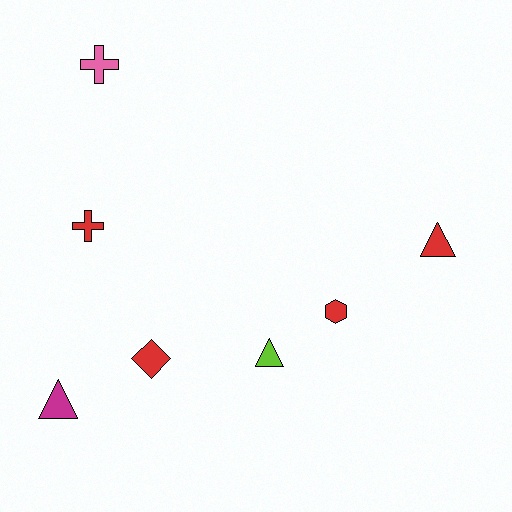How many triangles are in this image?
There are 3 triangles.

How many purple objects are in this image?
There are no purple objects.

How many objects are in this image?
There are 7 objects.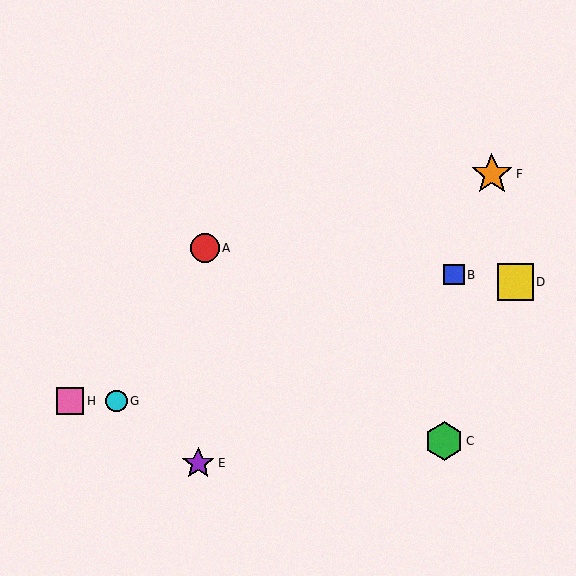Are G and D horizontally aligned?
No, G is at y≈401 and D is at y≈282.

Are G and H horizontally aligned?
Yes, both are at y≈401.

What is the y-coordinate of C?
Object C is at y≈441.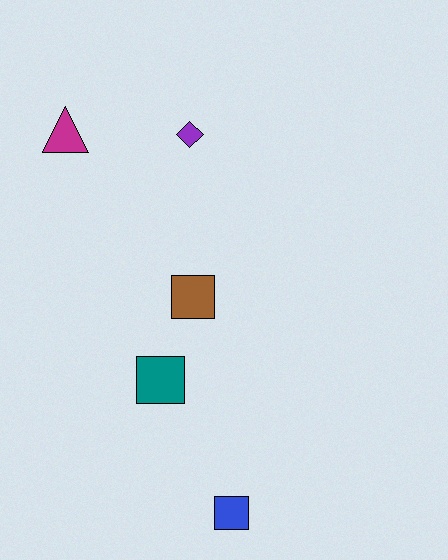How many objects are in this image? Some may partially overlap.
There are 5 objects.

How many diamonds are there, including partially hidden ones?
There is 1 diamond.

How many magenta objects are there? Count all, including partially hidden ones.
There is 1 magenta object.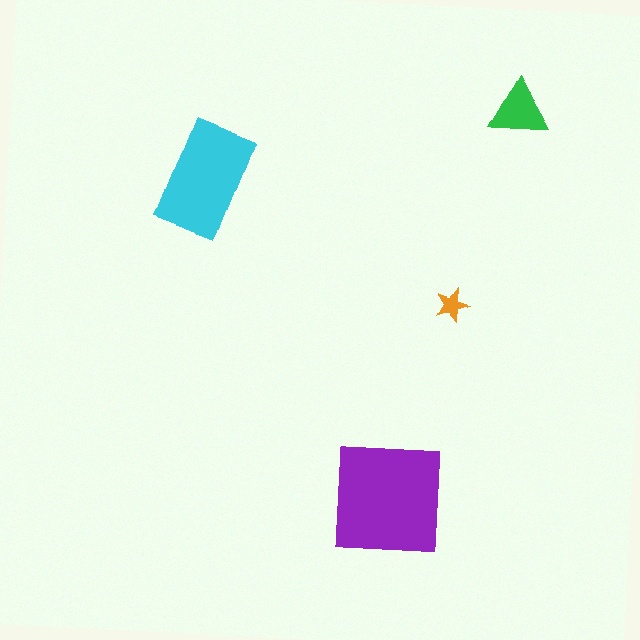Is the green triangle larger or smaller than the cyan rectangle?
Smaller.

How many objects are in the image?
There are 4 objects in the image.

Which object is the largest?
The purple square.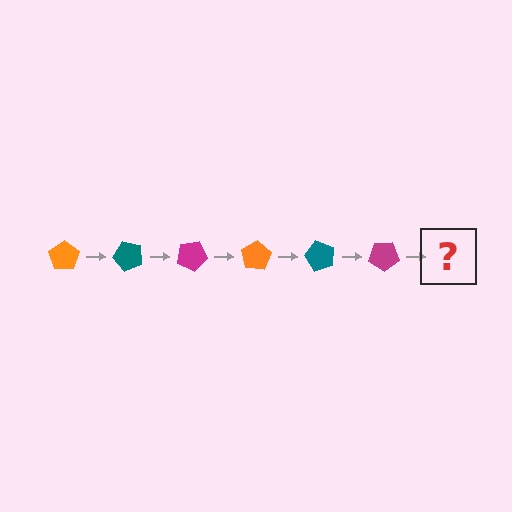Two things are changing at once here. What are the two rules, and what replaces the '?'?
The two rules are that it rotates 50 degrees each step and the color cycles through orange, teal, and magenta. The '?' should be an orange pentagon, rotated 300 degrees from the start.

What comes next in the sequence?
The next element should be an orange pentagon, rotated 300 degrees from the start.